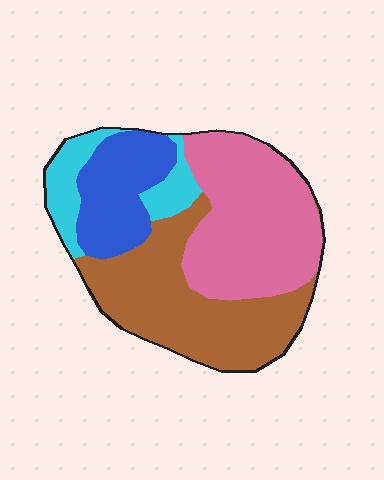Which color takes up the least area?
Cyan, at roughly 10%.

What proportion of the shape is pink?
Pink takes up about three eighths (3/8) of the shape.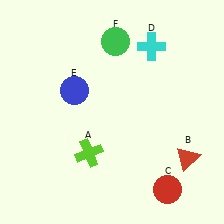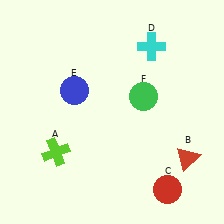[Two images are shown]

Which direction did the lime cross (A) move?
The lime cross (A) moved left.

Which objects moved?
The objects that moved are: the lime cross (A), the green circle (F).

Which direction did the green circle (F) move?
The green circle (F) moved down.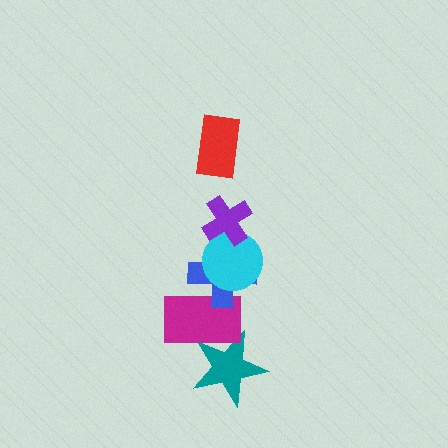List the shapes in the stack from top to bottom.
From top to bottom: the red rectangle, the purple cross, the cyan circle, the blue cross, the magenta rectangle, the teal star.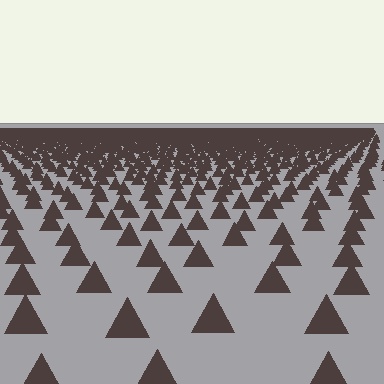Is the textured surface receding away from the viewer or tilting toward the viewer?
The surface is receding away from the viewer. Texture elements get smaller and denser toward the top.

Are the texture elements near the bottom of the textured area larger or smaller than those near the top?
Larger. Near the bottom, elements are closer to the viewer and appear at a bigger on-screen size.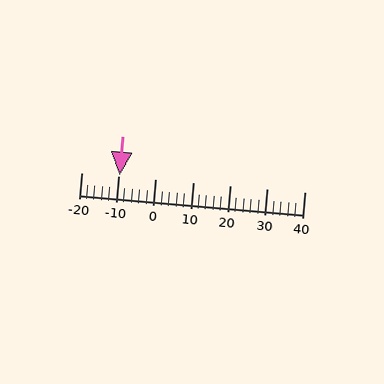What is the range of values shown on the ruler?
The ruler shows values from -20 to 40.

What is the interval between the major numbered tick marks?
The major tick marks are spaced 10 units apart.